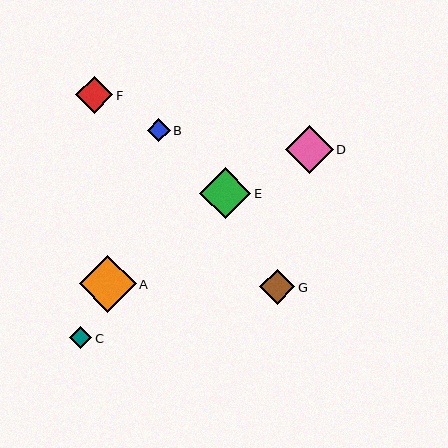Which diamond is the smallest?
Diamond C is the smallest with a size of approximately 22 pixels.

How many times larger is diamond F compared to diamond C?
Diamond F is approximately 1.7 times the size of diamond C.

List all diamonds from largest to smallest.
From largest to smallest: A, E, D, F, G, B, C.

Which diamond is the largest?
Diamond A is the largest with a size of approximately 57 pixels.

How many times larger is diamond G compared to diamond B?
Diamond G is approximately 1.5 times the size of diamond B.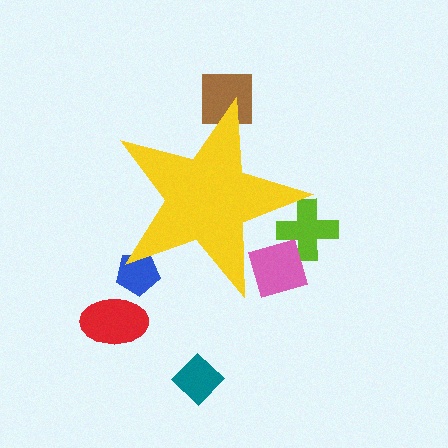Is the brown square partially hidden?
Yes, the brown square is partially hidden behind the yellow star.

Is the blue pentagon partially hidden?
Yes, the blue pentagon is partially hidden behind the yellow star.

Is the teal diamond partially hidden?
No, the teal diamond is fully visible.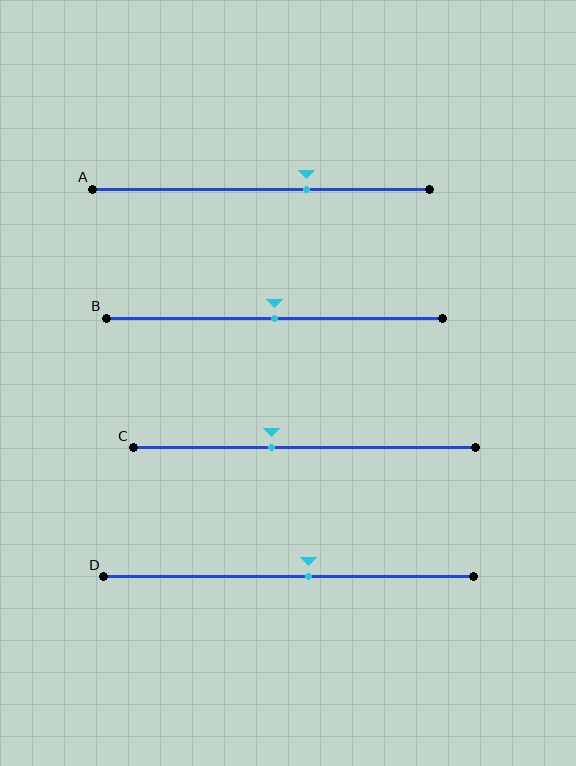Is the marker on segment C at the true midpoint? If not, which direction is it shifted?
No, the marker on segment C is shifted to the left by about 9% of the segment length.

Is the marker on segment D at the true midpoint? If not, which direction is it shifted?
No, the marker on segment D is shifted to the right by about 5% of the segment length.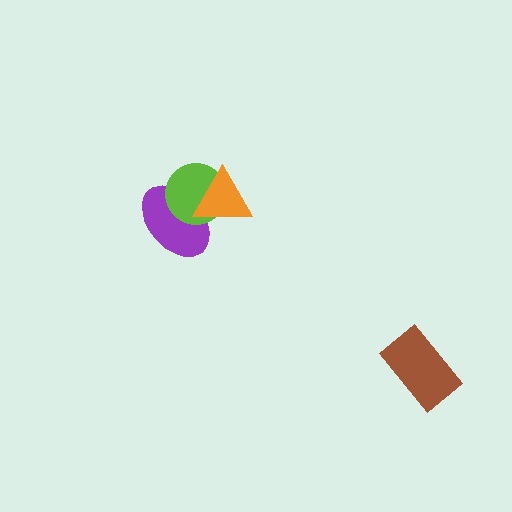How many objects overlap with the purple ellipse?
2 objects overlap with the purple ellipse.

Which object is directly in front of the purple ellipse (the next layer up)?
The lime circle is directly in front of the purple ellipse.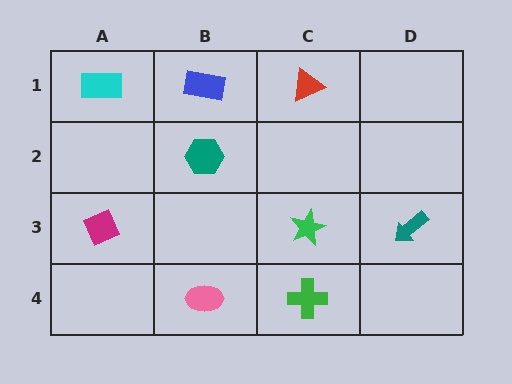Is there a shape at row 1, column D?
No, that cell is empty.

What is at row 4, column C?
A green cross.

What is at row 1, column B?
A blue rectangle.